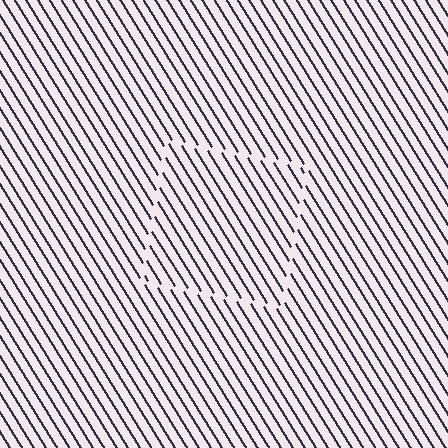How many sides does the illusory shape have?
4 sides — the line-ends trace a square.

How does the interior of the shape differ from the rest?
The interior of the shape contains the same grating, shifted by half a period — the contour is defined by the phase discontinuity where line-ends from the inner and outer gratings abut.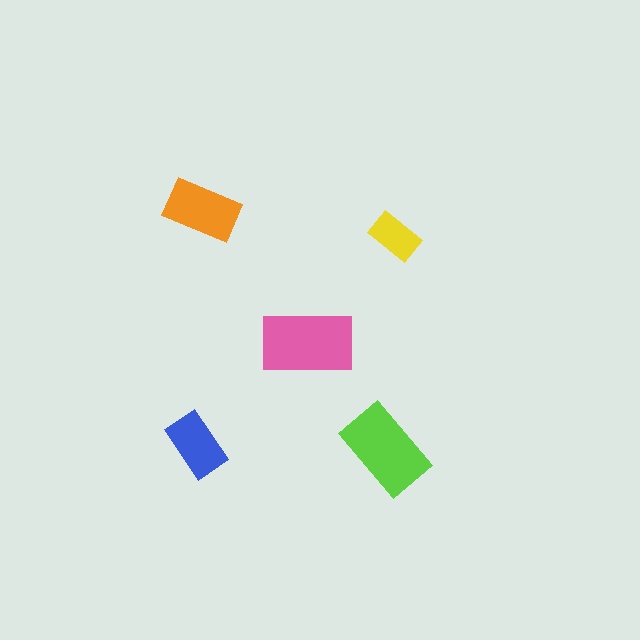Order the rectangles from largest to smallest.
the pink one, the lime one, the orange one, the blue one, the yellow one.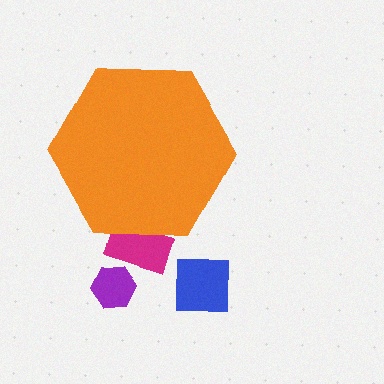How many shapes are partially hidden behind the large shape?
1 shape is partially hidden.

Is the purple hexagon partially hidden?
No, the purple hexagon is fully visible.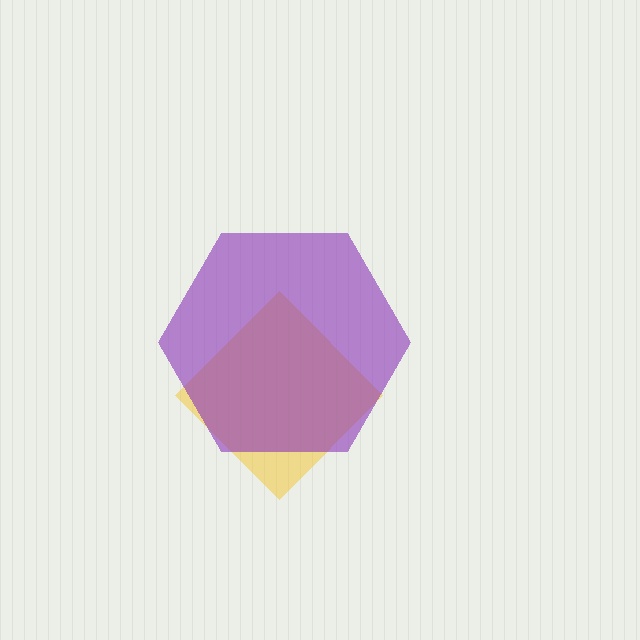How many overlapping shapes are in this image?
There are 2 overlapping shapes in the image.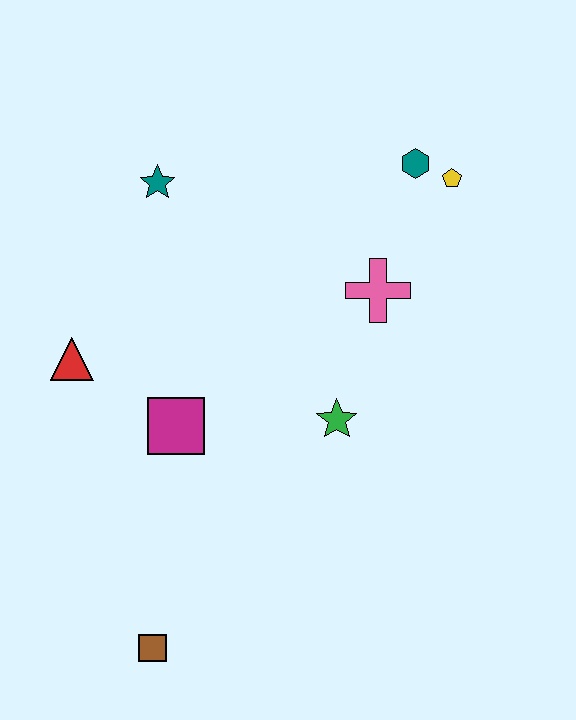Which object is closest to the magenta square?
The red triangle is closest to the magenta square.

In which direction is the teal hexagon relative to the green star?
The teal hexagon is above the green star.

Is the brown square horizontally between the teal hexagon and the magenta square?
No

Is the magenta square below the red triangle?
Yes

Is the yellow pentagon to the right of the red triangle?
Yes